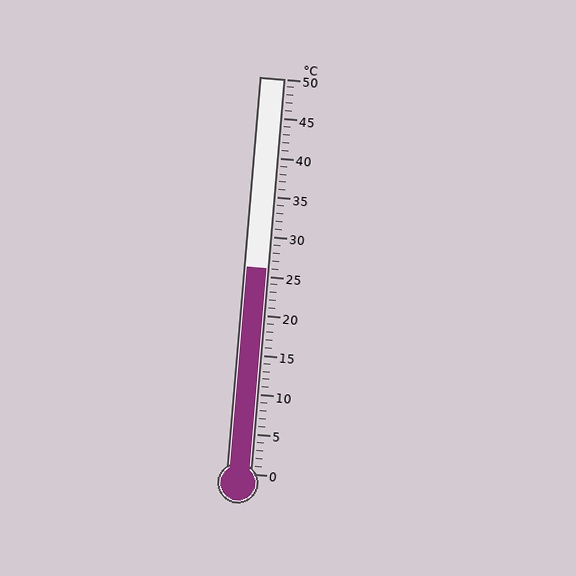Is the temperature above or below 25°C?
The temperature is above 25°C.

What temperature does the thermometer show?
The thermometer shows approximately 26°C.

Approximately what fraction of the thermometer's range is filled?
The thermometer is filled to approximately 50% of its range.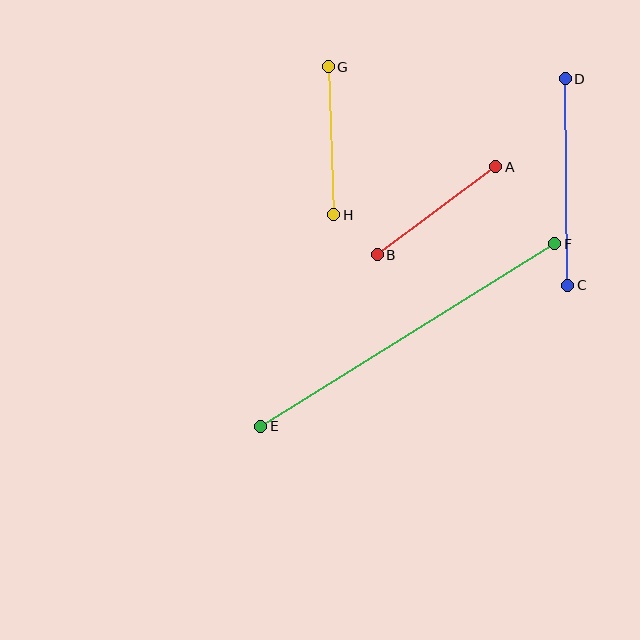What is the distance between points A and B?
The distance is approximately 148 pixels.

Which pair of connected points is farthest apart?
Points E and F are farthest apart.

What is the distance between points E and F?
The distance is approximately 346 pixels.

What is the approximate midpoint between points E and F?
The midpoint is at approximately (408, 335) pixels.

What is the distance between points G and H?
The distance is approximately 148 pixels.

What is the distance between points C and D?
The distance is approximately 206 pixels.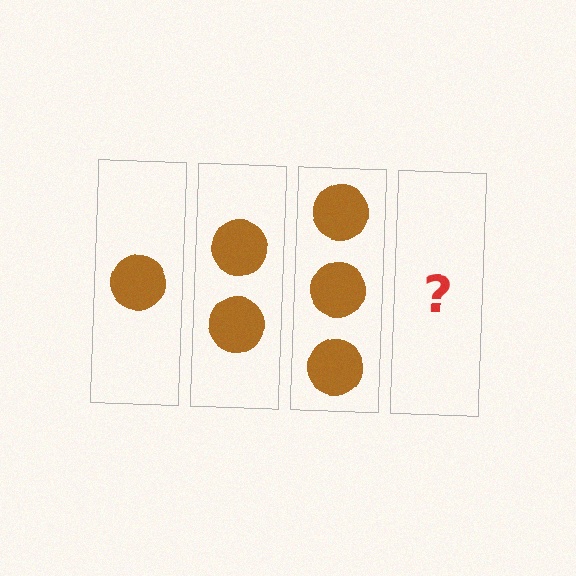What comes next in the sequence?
The next element should be 4 circles.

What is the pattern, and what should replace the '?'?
The pattern is that each step adds one more circle. The '?' should be 4 circles.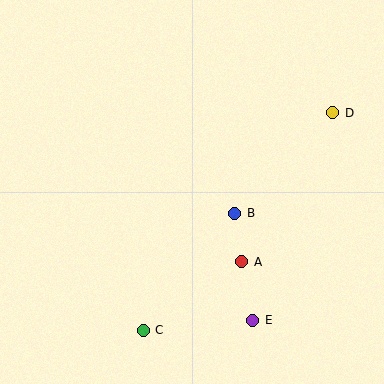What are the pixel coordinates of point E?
Point E is at (253, 320).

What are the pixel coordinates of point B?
Point B is at (235, 213).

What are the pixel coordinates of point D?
Point D is at (333, 113).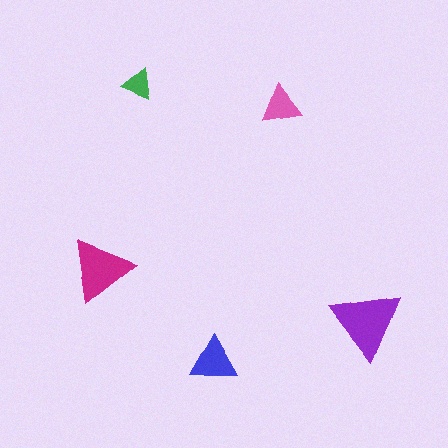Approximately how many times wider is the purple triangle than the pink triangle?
About 2 times wider.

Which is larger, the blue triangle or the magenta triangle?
The magenta one.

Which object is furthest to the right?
The purple triangle is rightmost.